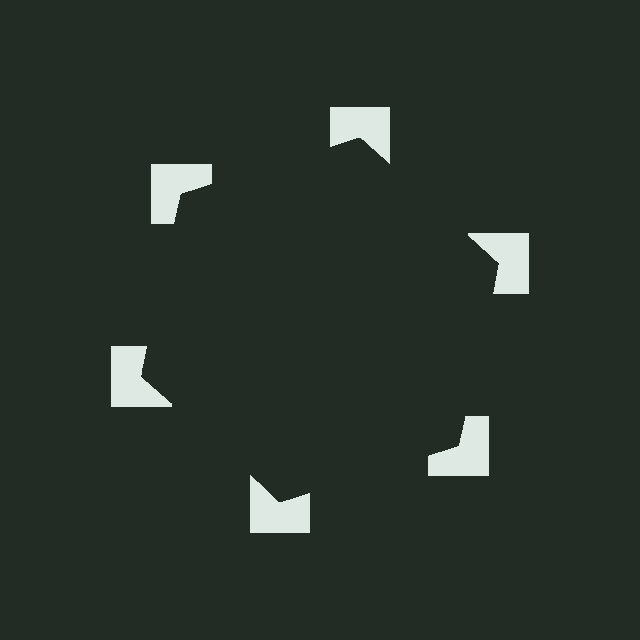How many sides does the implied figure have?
6 sides.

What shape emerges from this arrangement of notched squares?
An illusory hexagon — its edges are inferred from the aligned wedge cuts in the notched squares, not physically drawn.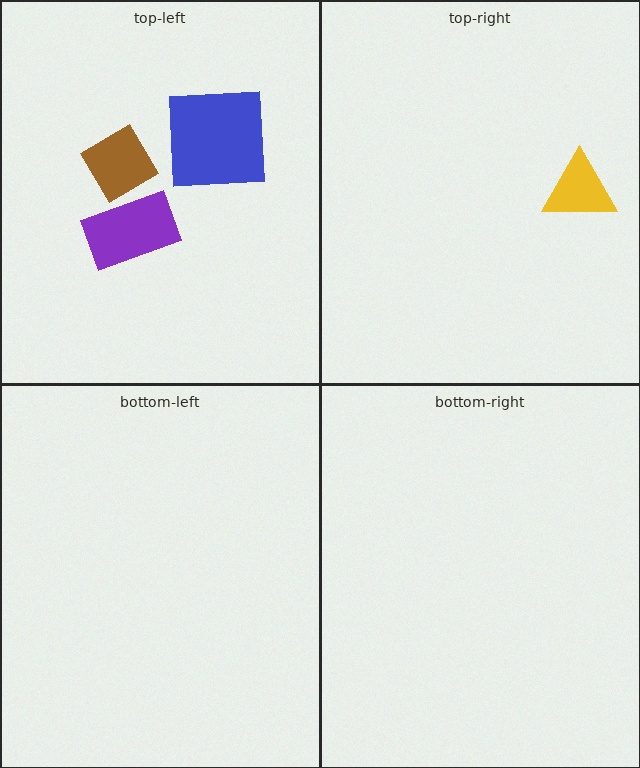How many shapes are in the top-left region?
3.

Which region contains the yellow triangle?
The top-right region.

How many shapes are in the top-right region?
1.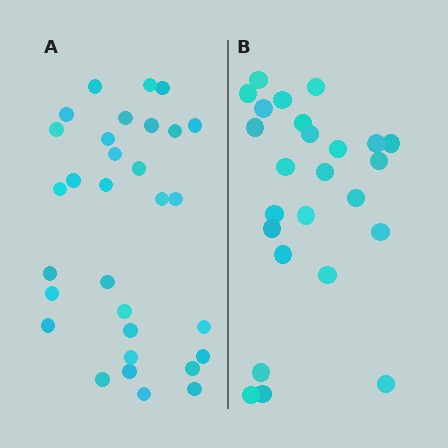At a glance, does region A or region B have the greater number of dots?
Region A (the left region) has more dots.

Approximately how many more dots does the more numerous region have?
Region A has about 6 more dots than region B.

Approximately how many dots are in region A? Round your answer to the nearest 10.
About 30 dots. (The exact count is 31, which rounds to 30.)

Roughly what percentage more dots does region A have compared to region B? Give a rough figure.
About 25% more.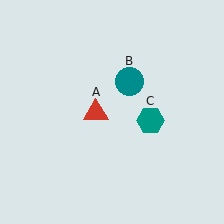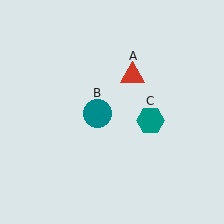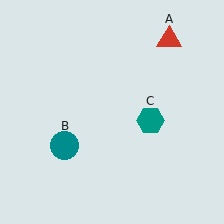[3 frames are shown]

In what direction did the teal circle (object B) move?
The teal circle (object B) moved down and to the left.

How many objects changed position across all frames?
2 objects changed position: red triangle (object A), teal circle (object B).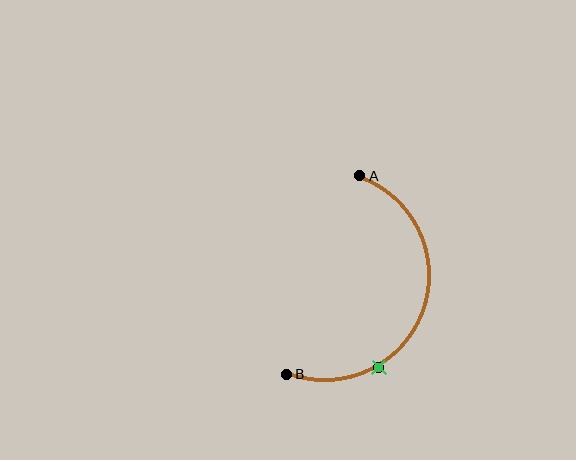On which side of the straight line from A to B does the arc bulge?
The arc bulges to the right of the straight line connecting A and B.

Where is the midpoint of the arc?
The arc midpoint is the point on the curve farthest from the straight line joining A and B. It sits to the right of that line.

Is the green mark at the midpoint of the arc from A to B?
No. The green mark lies on the arc but is closer to endpoint B. The arc midpoint would be at the point on the curve equidistant along the arc from both A and B.